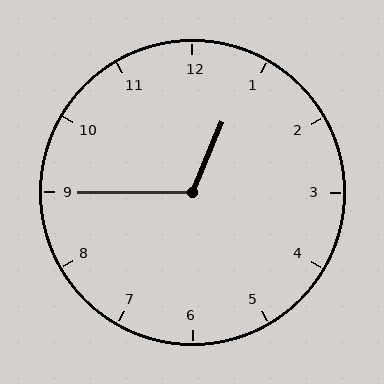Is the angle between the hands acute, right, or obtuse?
It is obtuse.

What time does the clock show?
12:45.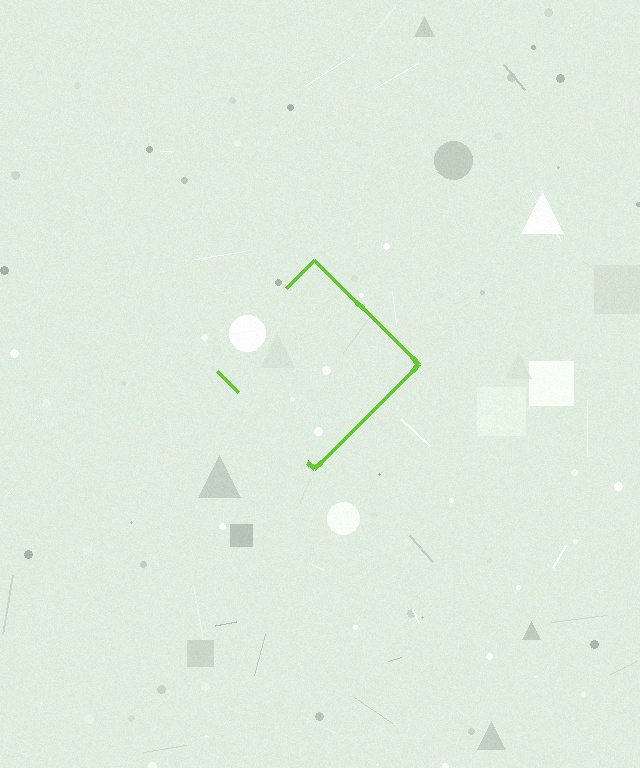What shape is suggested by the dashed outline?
The dashed outline suggests a diamond.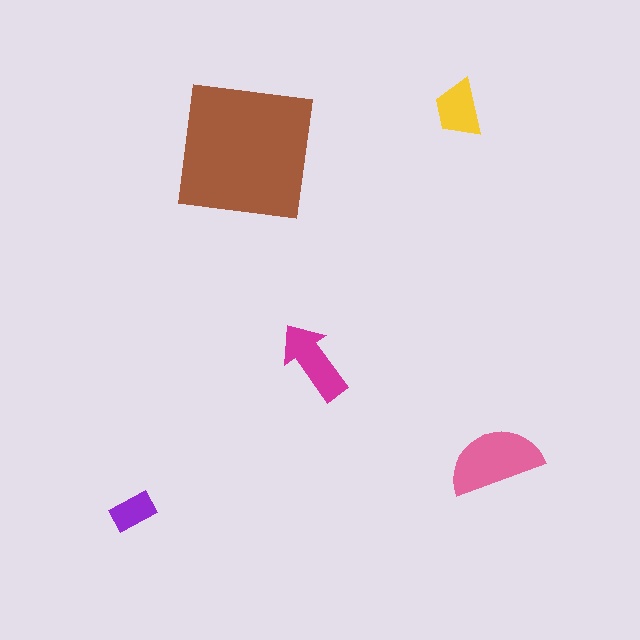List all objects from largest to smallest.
The brown square, the pink semicircle, the magenta arrow, the yellow trapezoid, the purple rectangle.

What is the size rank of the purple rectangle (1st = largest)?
5th.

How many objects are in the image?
There are 5 objects in the image.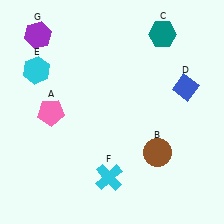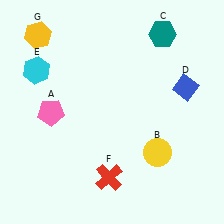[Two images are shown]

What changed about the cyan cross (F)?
In Image 1, F is cyan. In Image 2, it changed to red.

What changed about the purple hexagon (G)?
In Image 1, G is purple. In Image 2, it changed to yellow.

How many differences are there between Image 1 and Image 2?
There are 3 differences between the two images.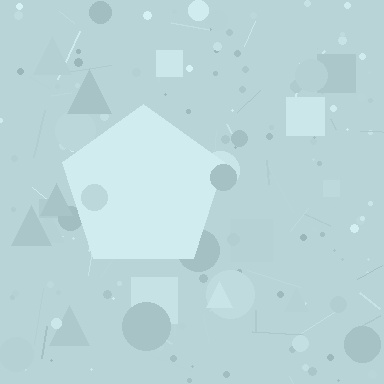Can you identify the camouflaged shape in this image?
The camouflaged shape is a pentagon.